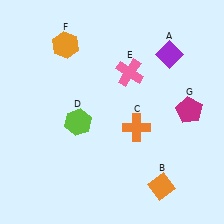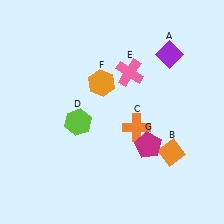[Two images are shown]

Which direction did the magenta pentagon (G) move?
The magenta pentagon (G) moved left.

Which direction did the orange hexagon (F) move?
The orange hexagon (F) moved down.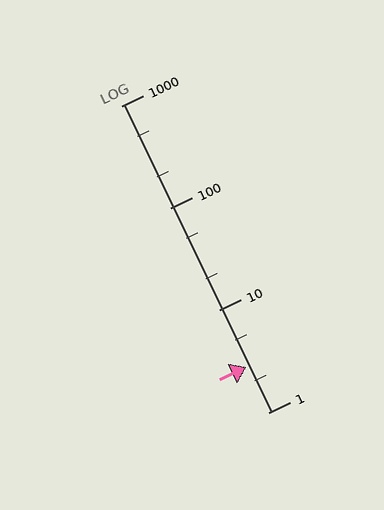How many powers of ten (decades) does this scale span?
The scale spans 3 decades, from 1 to 1000.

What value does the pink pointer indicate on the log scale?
The pointer indicates approximately 2.8.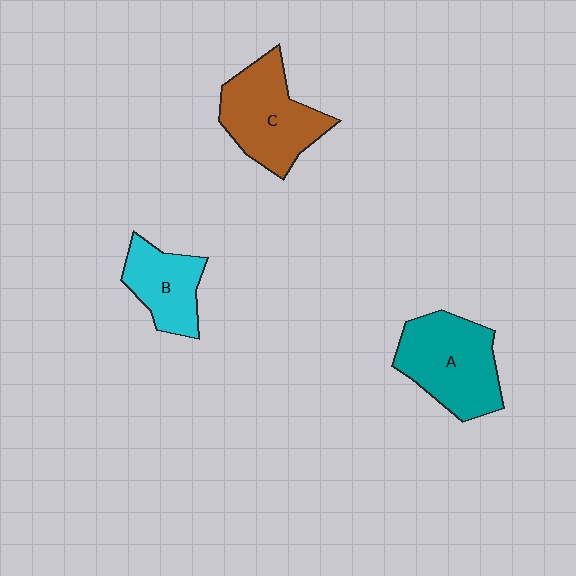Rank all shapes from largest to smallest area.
From largest to smallest: A (teal), C (brown), B (cyan).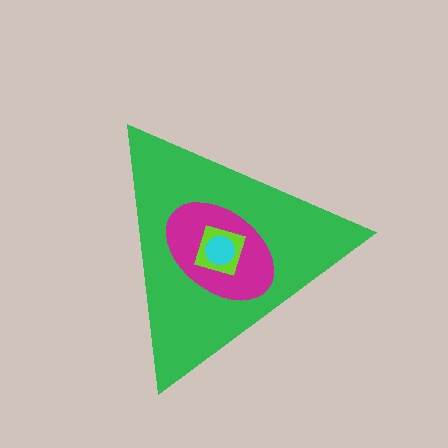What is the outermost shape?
The green triangle.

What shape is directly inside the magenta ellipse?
The lime diamond.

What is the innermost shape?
The cyan circle.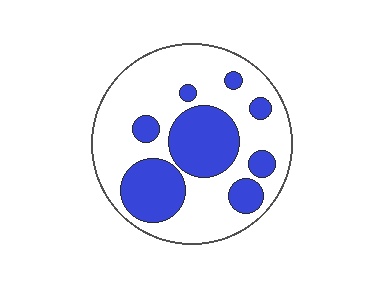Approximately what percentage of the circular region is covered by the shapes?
Approximately 35%.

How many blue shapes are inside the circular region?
8.